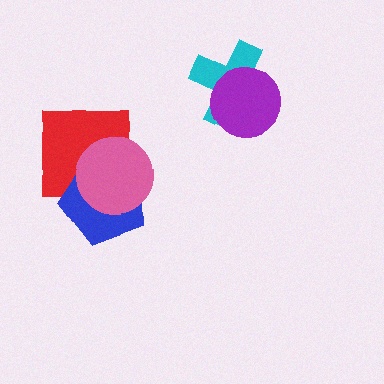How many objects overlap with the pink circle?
2 objects overlap with the pink circle.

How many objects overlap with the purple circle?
1 object overlaps with the purple circle.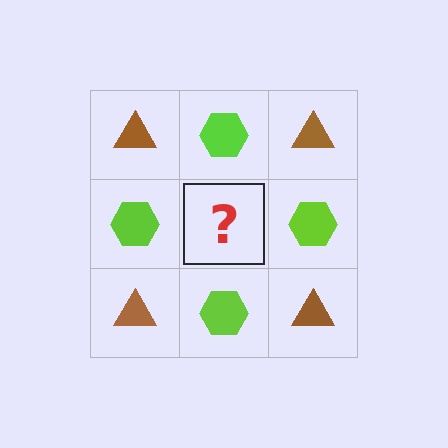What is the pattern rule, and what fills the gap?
The rule is that it alternates brown triangle and lime hexagon in a checkerboard pattern. The gap should be filled with a brown triangle.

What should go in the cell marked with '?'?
The missing cell should contain a brown triangle.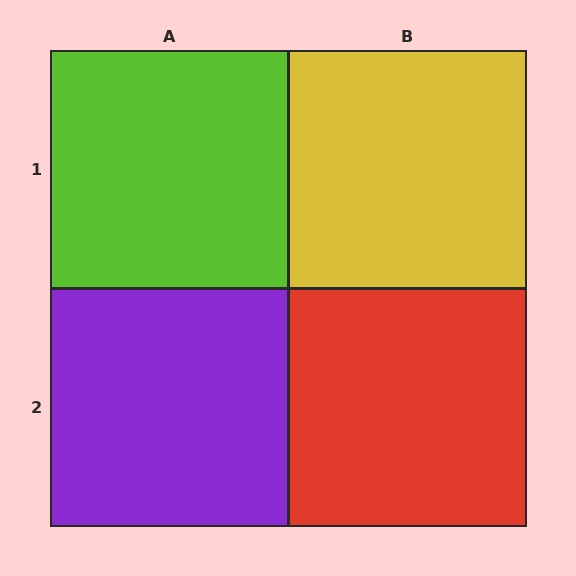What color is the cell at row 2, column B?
Red.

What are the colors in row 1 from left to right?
Lime, yellow.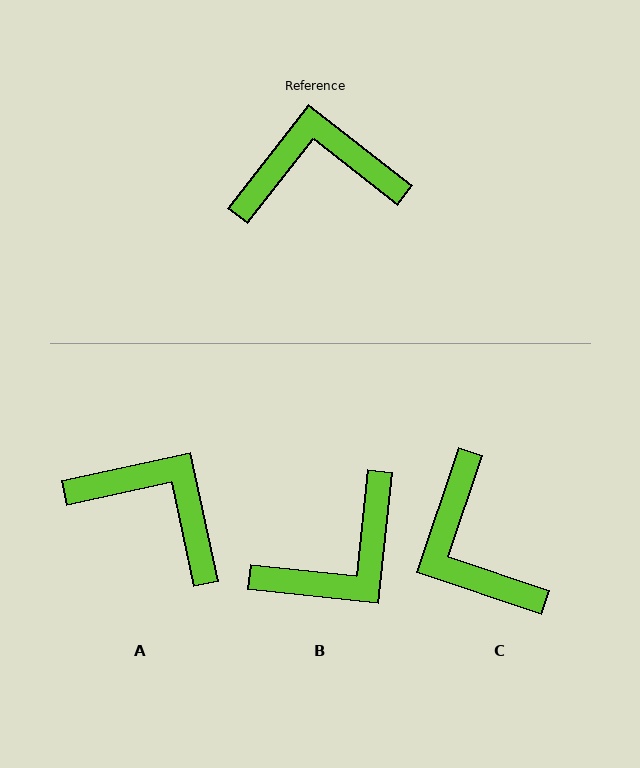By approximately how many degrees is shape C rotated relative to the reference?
Approximately 109 degrees counter-clockwise.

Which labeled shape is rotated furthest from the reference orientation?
B, about 148 degrees away.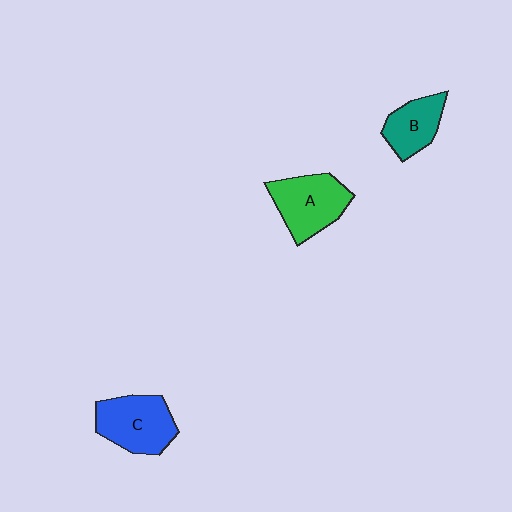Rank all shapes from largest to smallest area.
From largest to smallest: A (green), C (blue), B (teal).